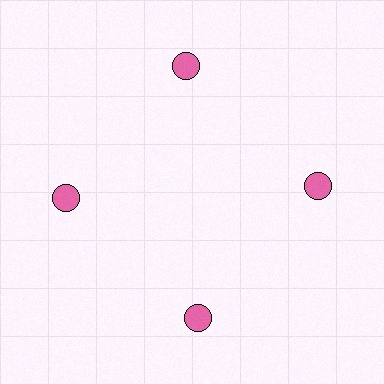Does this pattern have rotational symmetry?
Yes, this pattern has 4-fold rotational symmetry. It looks the same after rotating 90 degrees around the center.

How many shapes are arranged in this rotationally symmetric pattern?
There are 4 shapes, arranged in 4 groups of 1.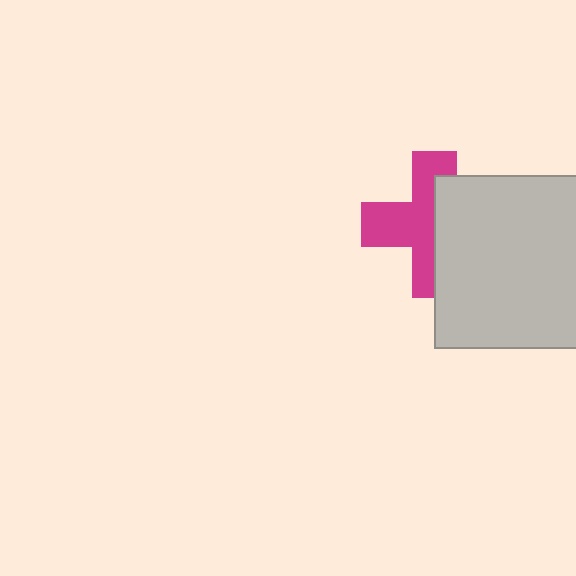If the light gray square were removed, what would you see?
You would see the complete magenta cross.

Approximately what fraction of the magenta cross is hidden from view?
Roughly 46% of the magenta cross is hidden behind the light gray square.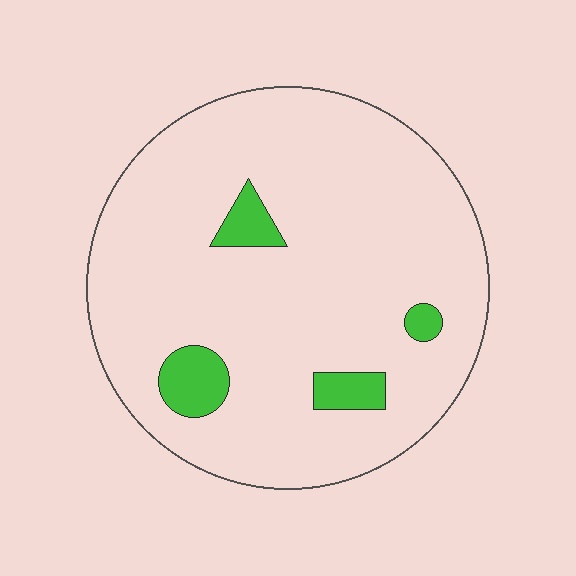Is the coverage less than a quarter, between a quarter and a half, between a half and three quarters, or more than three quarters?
Less than a quarter.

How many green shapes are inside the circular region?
4.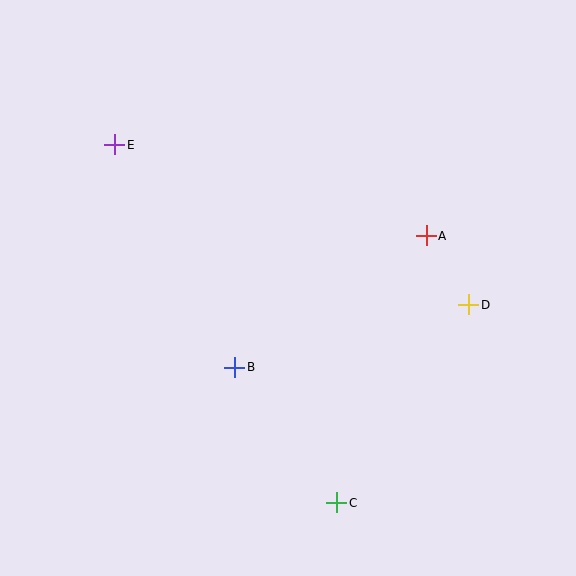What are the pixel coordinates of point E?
Point E is at (115, 145).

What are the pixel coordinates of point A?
Point A is at (426, 236).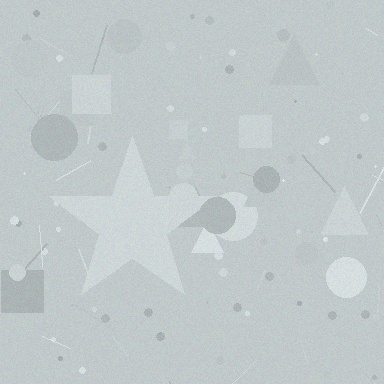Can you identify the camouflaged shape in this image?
The camouflaged shape is a star.